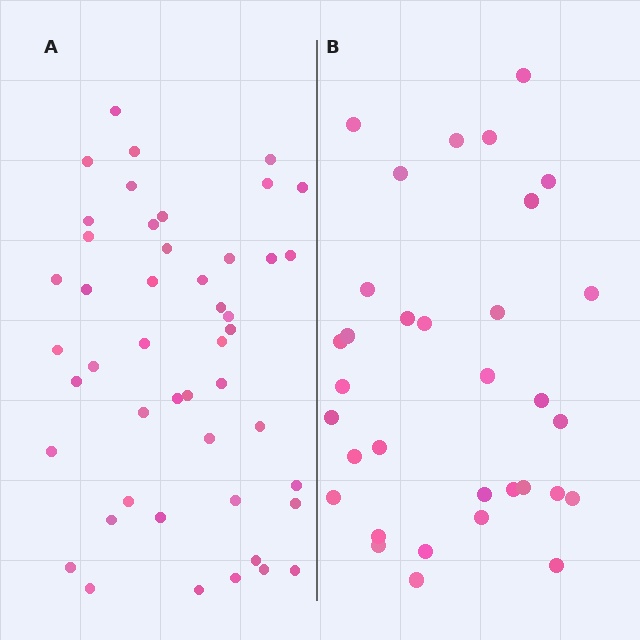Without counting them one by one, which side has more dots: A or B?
Region A (the left region) has more dots.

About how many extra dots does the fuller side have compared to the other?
Region A has approximately 15 more dots than region B.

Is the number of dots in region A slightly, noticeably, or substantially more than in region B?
Region A has noticeably more, but not dramatically so. The ratio is roughly 1.4 to 1.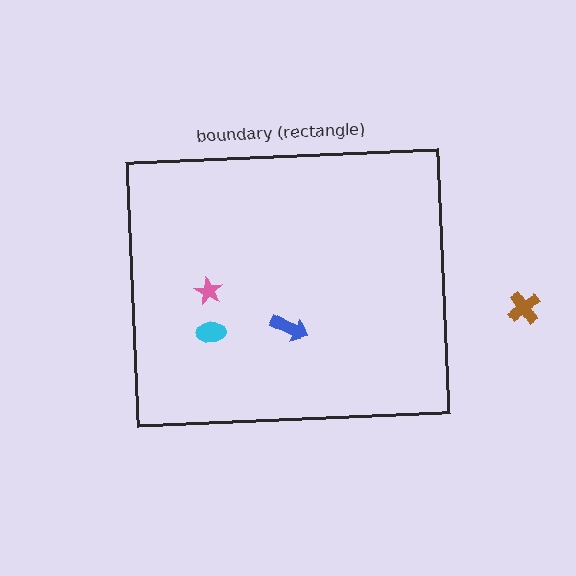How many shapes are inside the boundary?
3 inside, 1 outside.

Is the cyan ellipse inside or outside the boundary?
Inside.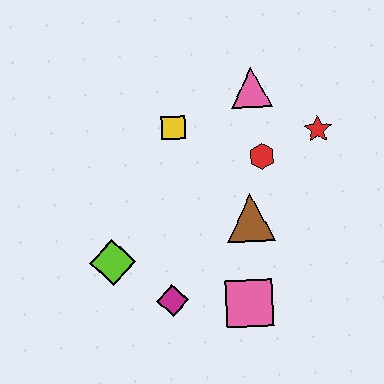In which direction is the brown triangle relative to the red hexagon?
The brown triangle is below the red hexagon.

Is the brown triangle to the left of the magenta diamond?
No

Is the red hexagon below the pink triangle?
Yes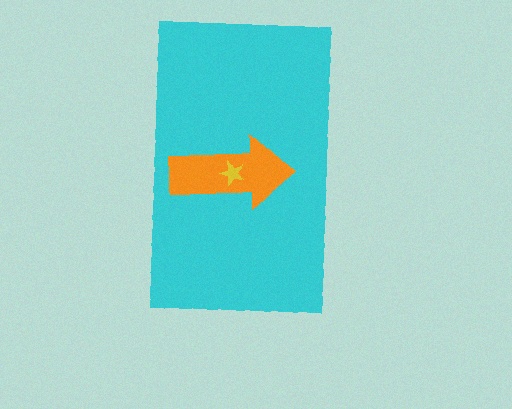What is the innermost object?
The yellow star.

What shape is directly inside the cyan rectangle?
The orange arrow.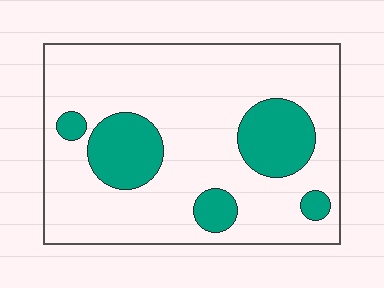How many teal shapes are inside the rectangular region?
5.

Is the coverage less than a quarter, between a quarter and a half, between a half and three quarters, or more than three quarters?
Less than a quarter.